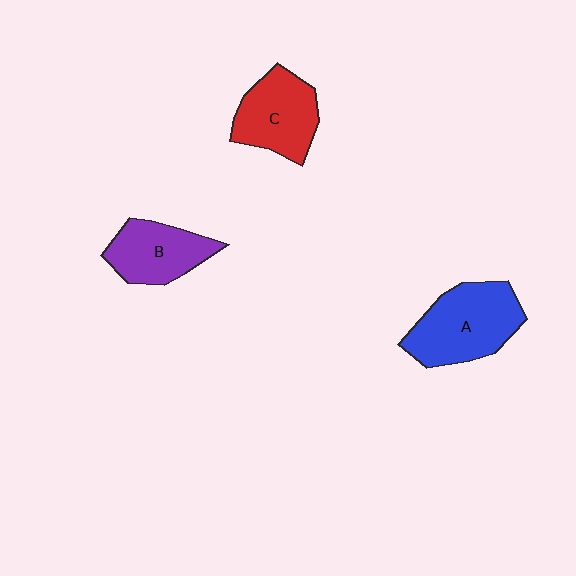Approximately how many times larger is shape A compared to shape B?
Approximately 1.4 times.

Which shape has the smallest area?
Shape B (purple).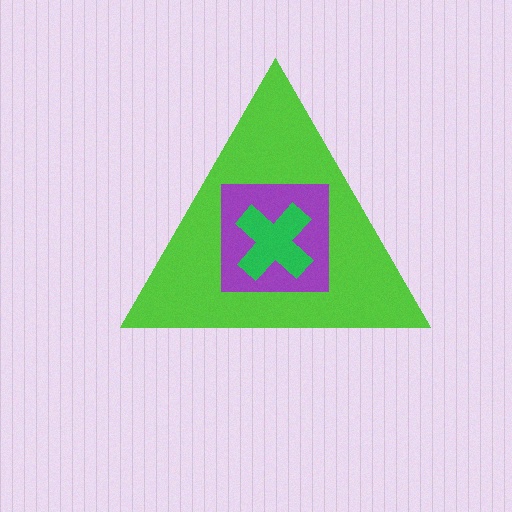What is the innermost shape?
The green cross.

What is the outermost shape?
The lime triangle.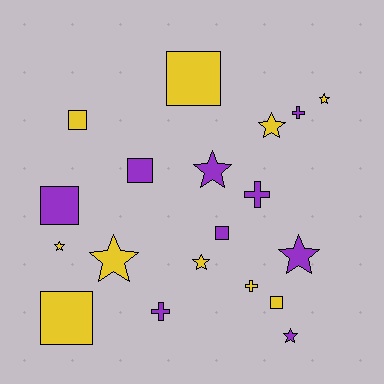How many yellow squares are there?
There are 4 yellow squares.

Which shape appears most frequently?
Star, with 8 objects.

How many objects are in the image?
There are 19 objects.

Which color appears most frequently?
Yellow, with 10 objects.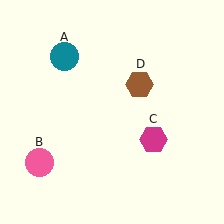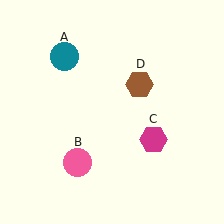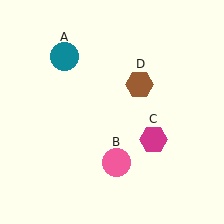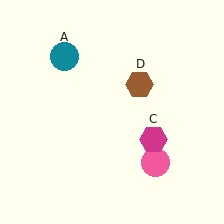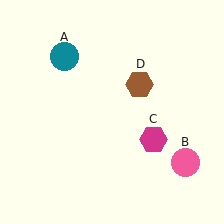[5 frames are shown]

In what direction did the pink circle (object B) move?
The pink circle (object B) moved right.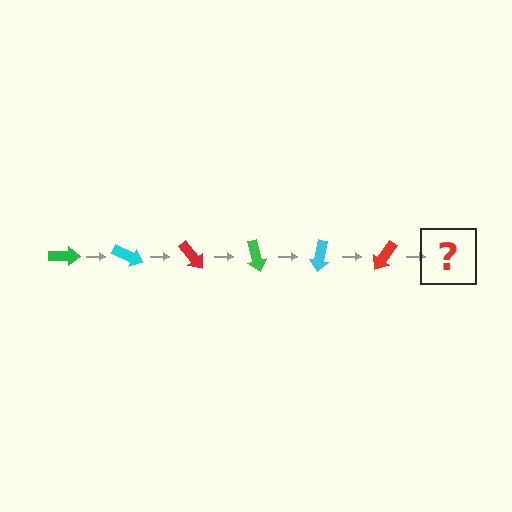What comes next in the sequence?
The next element should be a green arrow, rotated 150 degrees from the start.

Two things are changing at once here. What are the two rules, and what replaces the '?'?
The two rules are that it rotates 25 degrees each step and the color cycles through green, cyan, and red. The '?' should be a green arrow, rotated 150 degrees from the start.